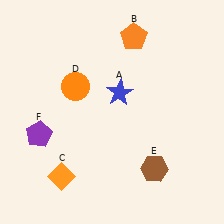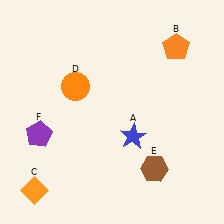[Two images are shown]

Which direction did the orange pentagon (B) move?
The orange pentagon (B) moved right.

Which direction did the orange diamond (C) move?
The orange diamond (C) moved left.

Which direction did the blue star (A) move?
The blue star (A) moved down.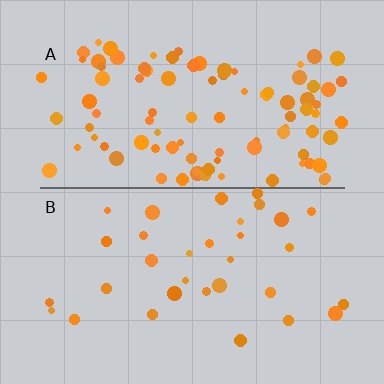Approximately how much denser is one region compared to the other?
Approximately 2.9× — region A over region B.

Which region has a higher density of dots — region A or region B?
A (the top).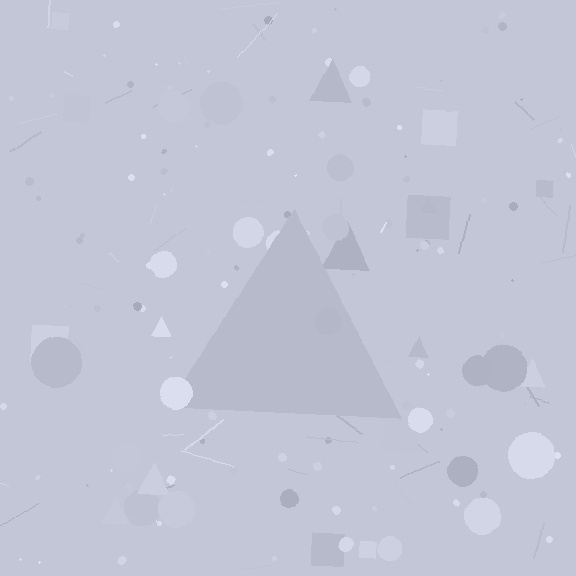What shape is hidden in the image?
A triangle is hidden in the image.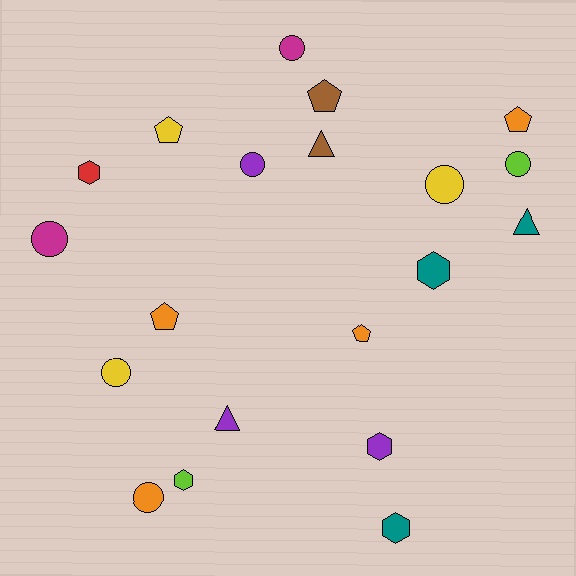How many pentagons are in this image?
There are 5 pentagons.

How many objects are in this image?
There are 20 objects.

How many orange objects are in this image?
There are 4 orange objects.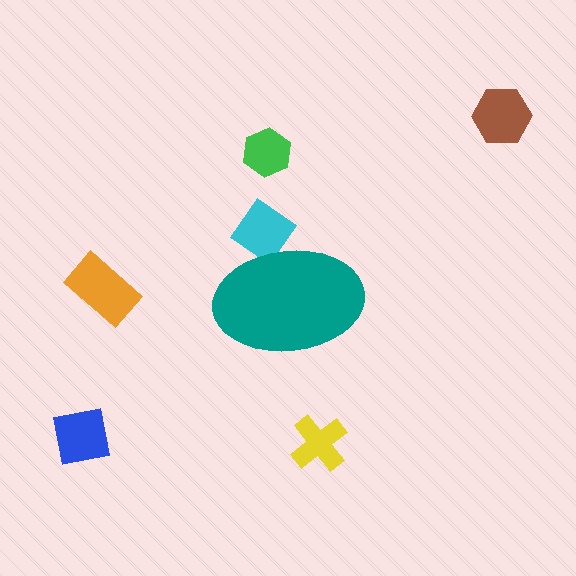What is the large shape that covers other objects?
A teal ellipse.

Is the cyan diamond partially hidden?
Yes, the cyan diamond is partially hidden behind the teal ellipse.